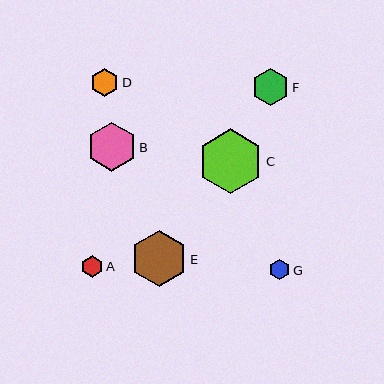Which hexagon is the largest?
Hexagon C is the largest with a size of approximately 65 pixels.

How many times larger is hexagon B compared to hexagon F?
Hexagon B is approximately 1.3 times the size of hexagon F.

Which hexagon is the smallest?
Hexagon G is the smallest with a size of approximately 21 pixels.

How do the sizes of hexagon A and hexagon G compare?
Hexagon A and hexagon G are approximately the same size.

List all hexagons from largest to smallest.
From largest to smallest: C, E, B, F, D, A, G.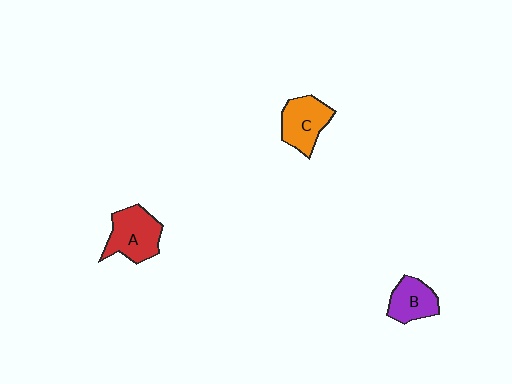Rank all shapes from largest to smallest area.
From largest to smallest: A (red), C (orange), B (purple).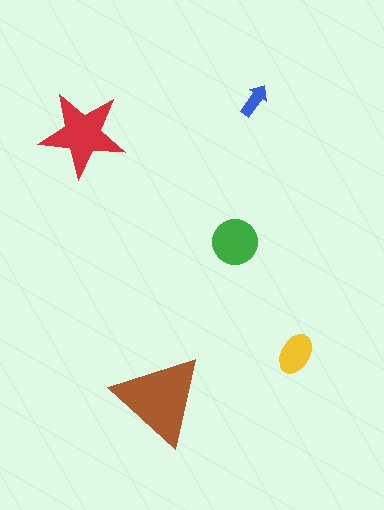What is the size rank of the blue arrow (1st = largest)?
5th.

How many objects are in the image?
There are 5 objects in the image.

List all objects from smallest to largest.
The blue arrow, the yellow ellipse, the green circle, the red star, the brown triangle.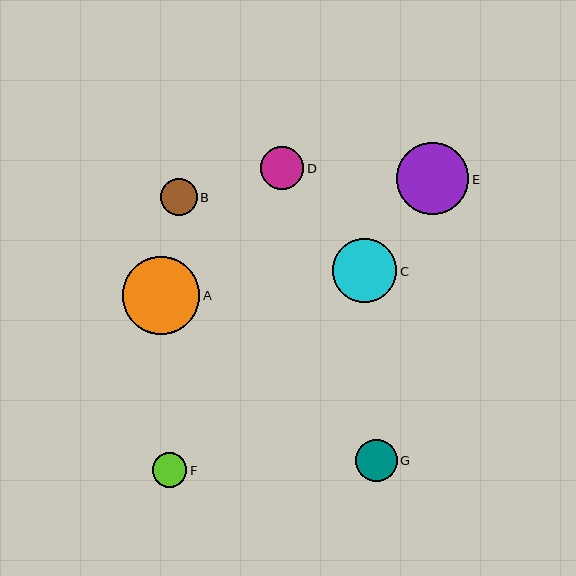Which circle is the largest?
Circle A is the largest with a size of approximately 77 pixels.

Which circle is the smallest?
Circle F is the smallest with a size of approximately 35 pixels.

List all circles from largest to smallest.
From largest to smallest: A, E, C, D, G, B, F.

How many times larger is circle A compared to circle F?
Circle A is approximately 2.2 times the size of circle F.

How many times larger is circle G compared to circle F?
Circle G is approximately 1.2 times the size of circle F.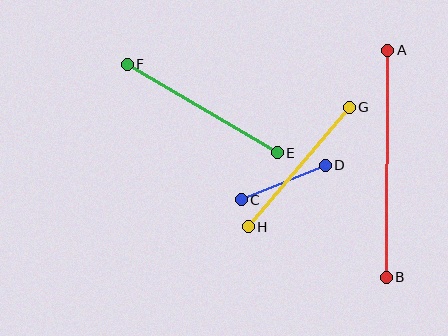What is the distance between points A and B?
The distance is approximately 227 pixels.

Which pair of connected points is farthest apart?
Points A and B are farthest apart.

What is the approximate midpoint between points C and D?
The midpoint is at approximately (283, 182) pixels.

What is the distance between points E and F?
The distance is approximately 175 pixels.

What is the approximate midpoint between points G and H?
The midpoint is at approximately (299, 167) pixels.